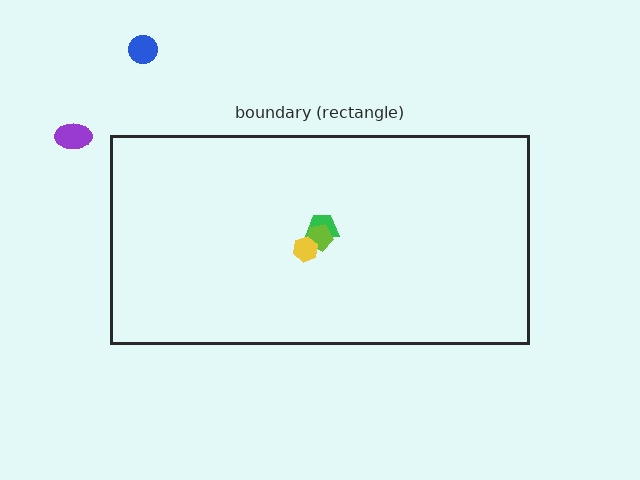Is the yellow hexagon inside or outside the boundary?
Inside.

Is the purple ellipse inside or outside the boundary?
Outside.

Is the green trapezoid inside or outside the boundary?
Inside.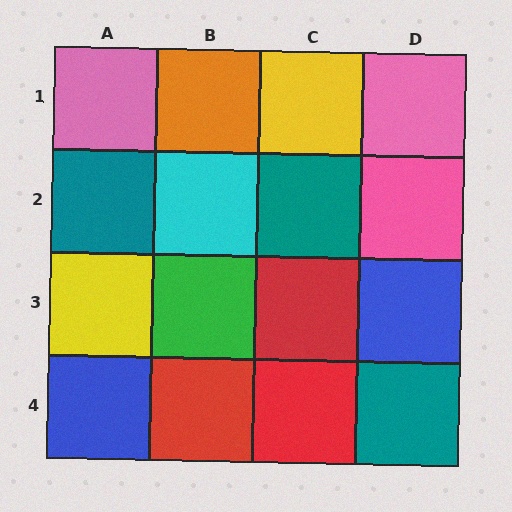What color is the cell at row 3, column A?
Yellow.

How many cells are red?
3 cells are red.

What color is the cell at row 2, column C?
Teal.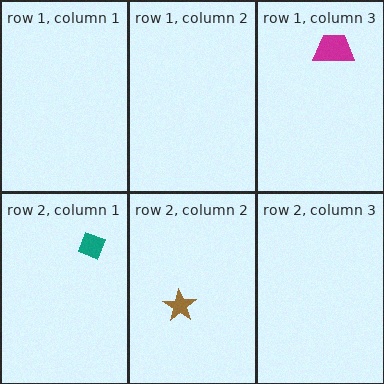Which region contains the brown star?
The row 2, column 2 region.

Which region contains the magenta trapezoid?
The row 1, column 3 region.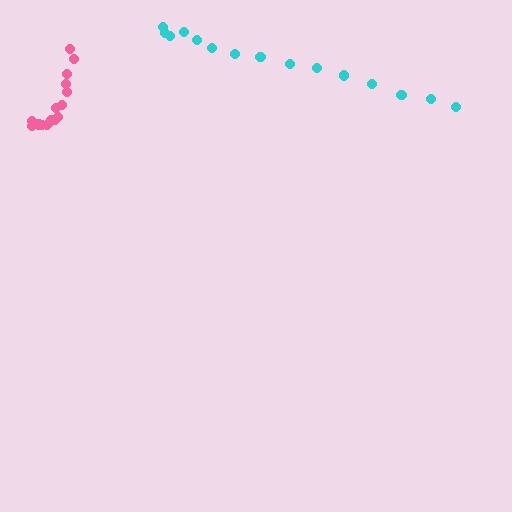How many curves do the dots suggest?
There are 2 distinct paths.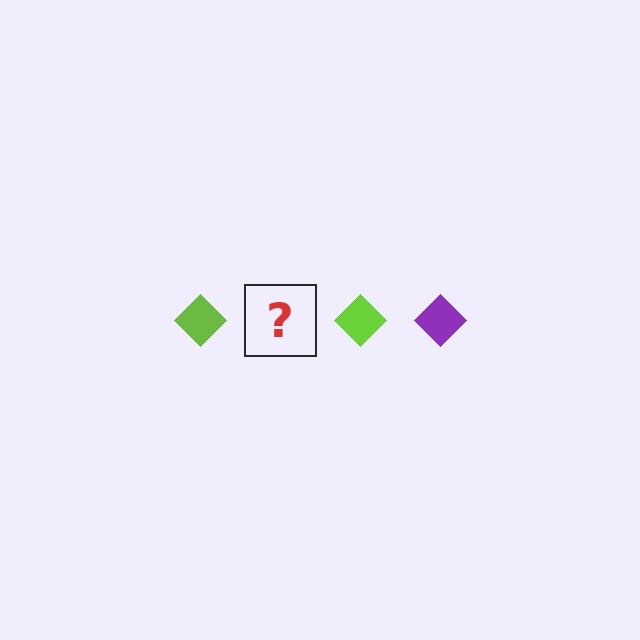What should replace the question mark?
The question mark should be replaced with a purple diamond.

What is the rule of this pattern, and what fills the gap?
The rule is that the pattern cycles through lime, purple diamonds. The gap should be filled with a purple diamond.